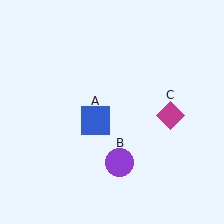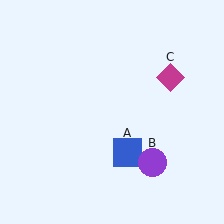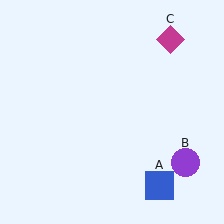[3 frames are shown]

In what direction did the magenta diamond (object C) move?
The magenta diamond (object C) moved up.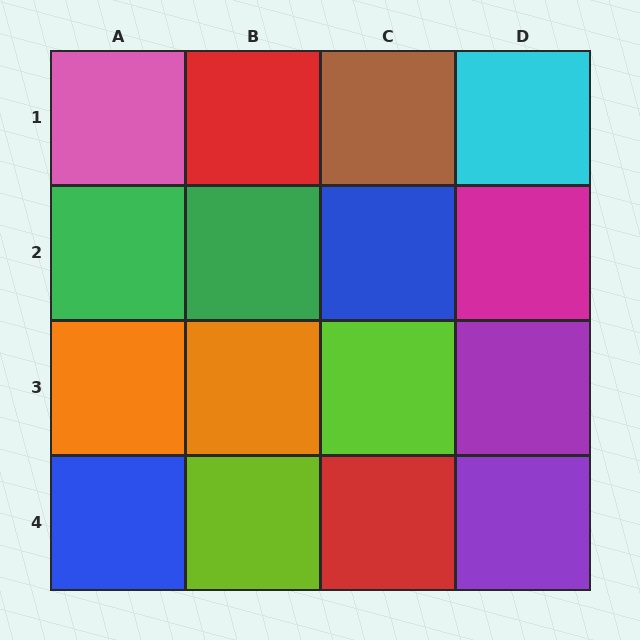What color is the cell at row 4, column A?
Blue.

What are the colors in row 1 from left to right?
Pink, red, brown, cyan.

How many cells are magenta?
1 cell is magenta.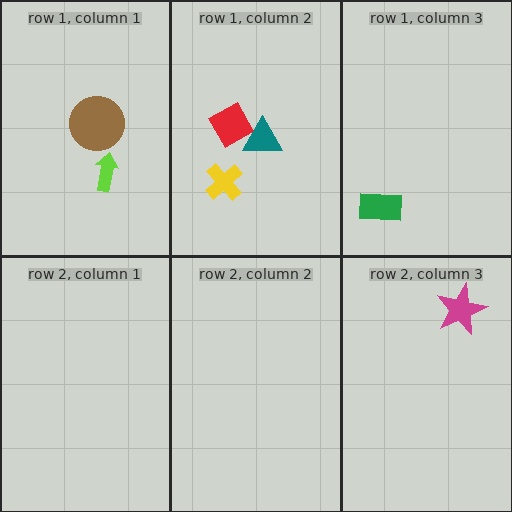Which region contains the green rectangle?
The row 1, column 3 region.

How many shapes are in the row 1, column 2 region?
3.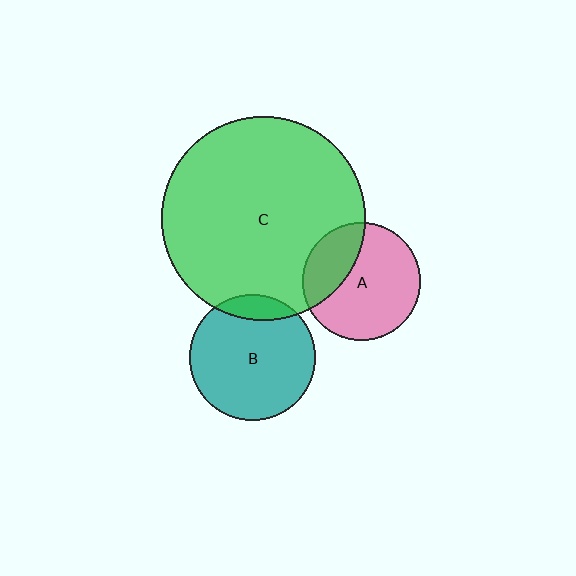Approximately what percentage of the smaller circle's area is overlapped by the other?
Approximately 30%.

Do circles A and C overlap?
Yes.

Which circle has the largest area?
Circle C (green).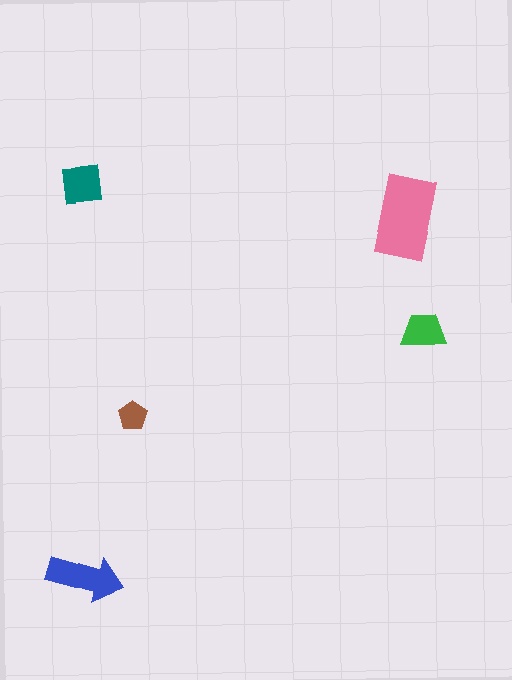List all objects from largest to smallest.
The pink rectangle, the blue arrow, the teal square, the green trapezoid, the brown pentagon.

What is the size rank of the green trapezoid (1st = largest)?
4th.